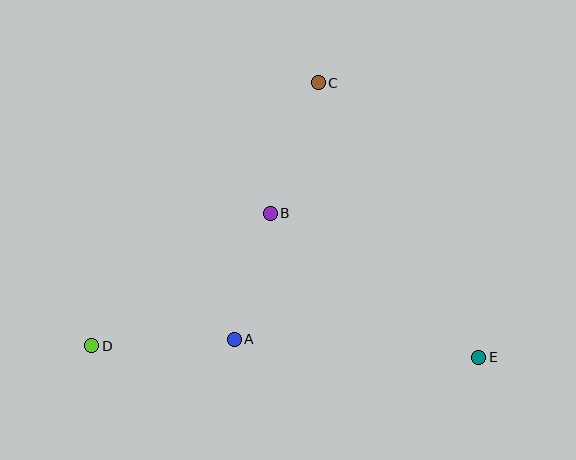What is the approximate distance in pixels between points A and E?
The distance between A and E is approximately 245 pixels.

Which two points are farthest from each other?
Points D and E are farthest from each other.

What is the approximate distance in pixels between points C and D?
The distance between C and D is approximately 347 pixels.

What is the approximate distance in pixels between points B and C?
The distance between B and C is approximately 139 pixels.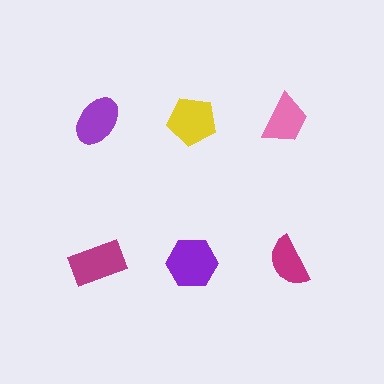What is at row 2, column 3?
A magenta semicircle.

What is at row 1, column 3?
A pink trapezoid.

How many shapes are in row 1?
3 shapes.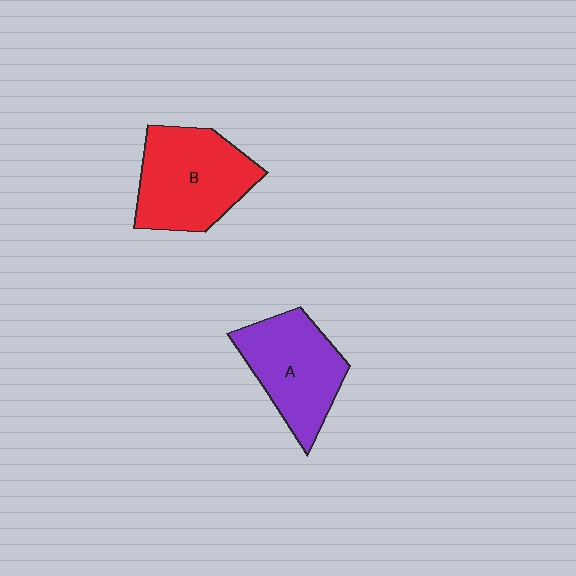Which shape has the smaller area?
Shape A (purple).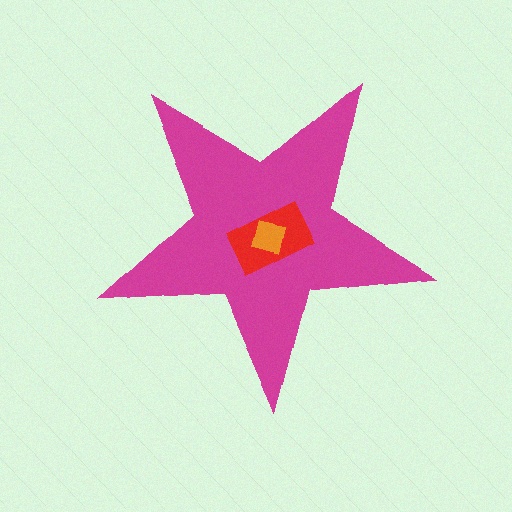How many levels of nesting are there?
3.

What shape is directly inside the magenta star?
The red rectangle.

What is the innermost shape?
The orange square.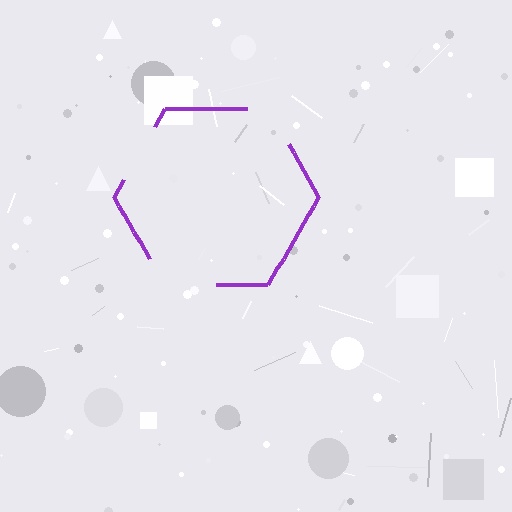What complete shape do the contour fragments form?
The contour fragments form a hexagon.